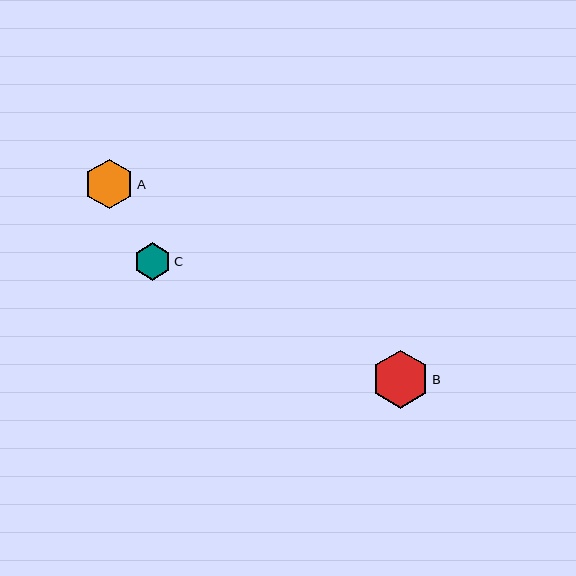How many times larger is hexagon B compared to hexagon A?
Hexagon B is approximately 1.2 times the size of hexagon A.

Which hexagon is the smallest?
Hexagon C is the smallest with a size of approximately 37 pixels.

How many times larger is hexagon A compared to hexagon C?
Hexagon A is approximately 1.3 times the size of hexagon C.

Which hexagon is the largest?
Hexagon B is the largest with a size of approximately 58 pixels.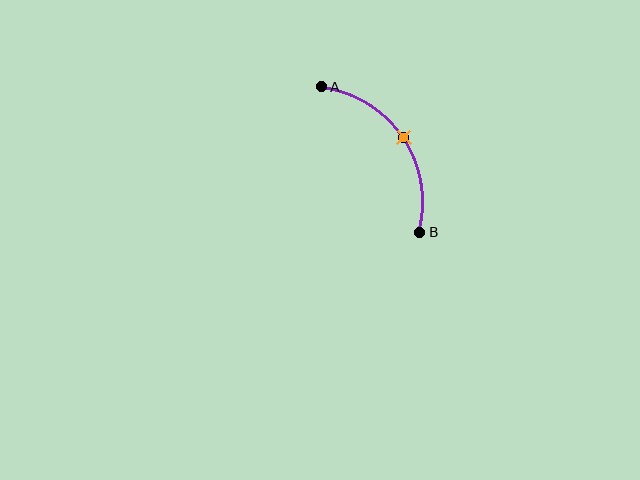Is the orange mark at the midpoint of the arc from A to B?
Yes. The orange mark lies on the arc at equal arc-length from both A and B — it is the arc midpoint.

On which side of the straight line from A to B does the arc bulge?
The arc bulges above and to the right of the straight line connecting A and B.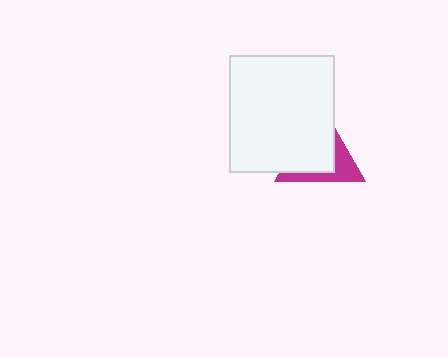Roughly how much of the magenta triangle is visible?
A small part of it is visible (roughly 34%).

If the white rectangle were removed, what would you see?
You would see the complete magenta triangle.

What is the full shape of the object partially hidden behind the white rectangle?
The partially hidden object is a magenta triangle.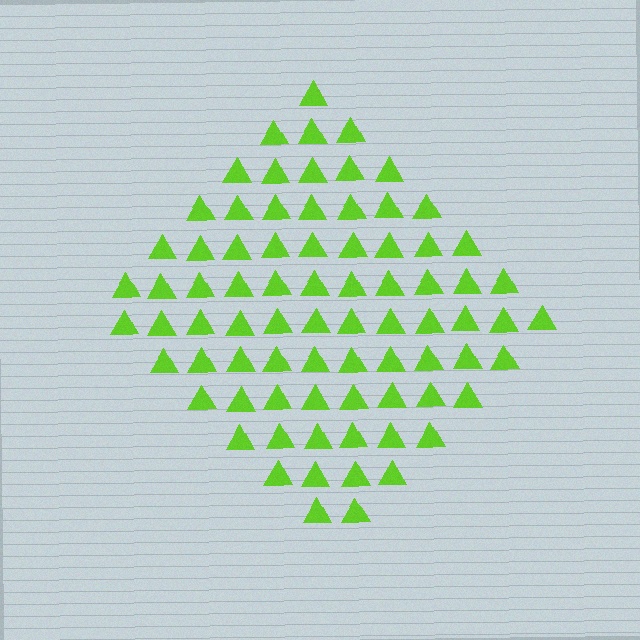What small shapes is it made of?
It is made of small triangles.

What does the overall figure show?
The overall figure shows a diamond.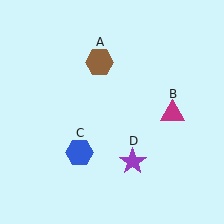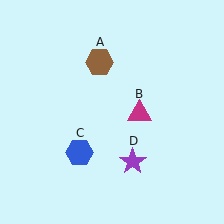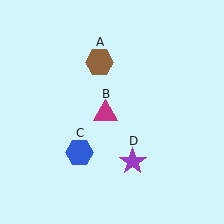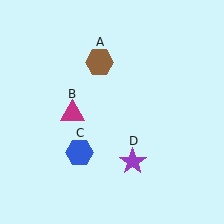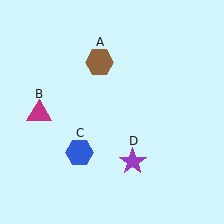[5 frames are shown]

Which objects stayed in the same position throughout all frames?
Brown hexagon (object A) and blue hexagon (object C) and purple star (object D) remained stationary.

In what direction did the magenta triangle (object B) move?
The magenta triangle (object B) moved left.